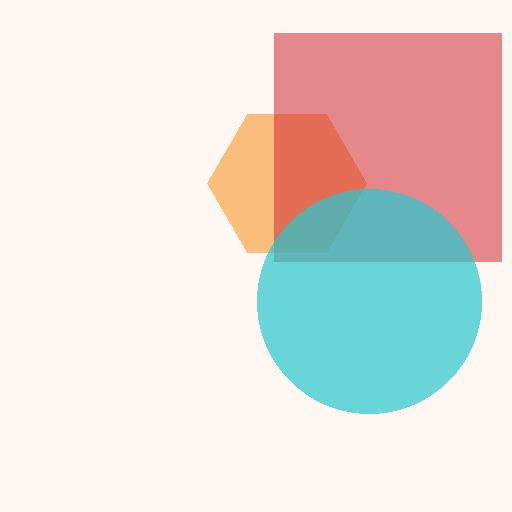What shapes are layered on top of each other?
The layered shapes are: an orange hexagon, a red square, a cyan circle.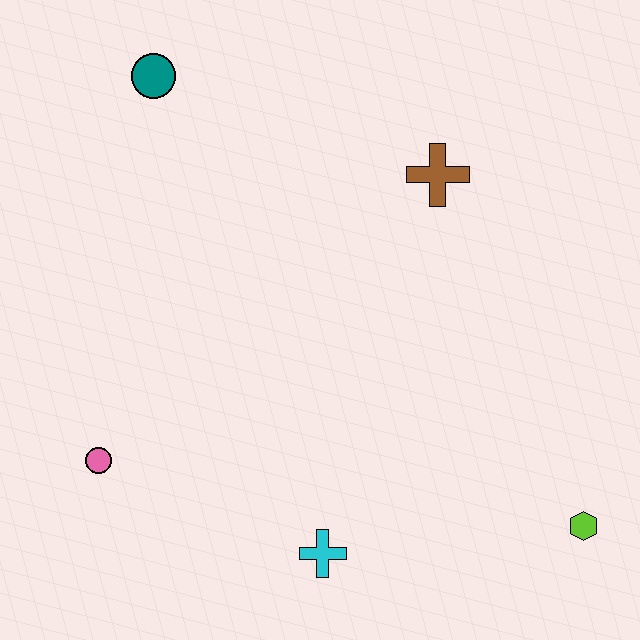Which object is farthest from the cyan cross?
The teal circle is farthest from the cyan cross.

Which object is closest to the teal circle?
The brown cross is closest to the teal circle.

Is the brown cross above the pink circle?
Yes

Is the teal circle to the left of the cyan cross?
Yes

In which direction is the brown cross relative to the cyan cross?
The brown cross is above the cyan cross.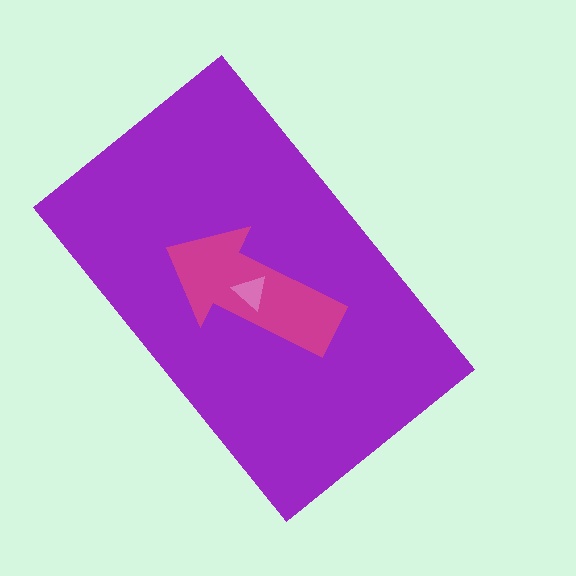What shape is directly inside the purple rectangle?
The magenta arrow.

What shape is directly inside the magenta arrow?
The pink triangle.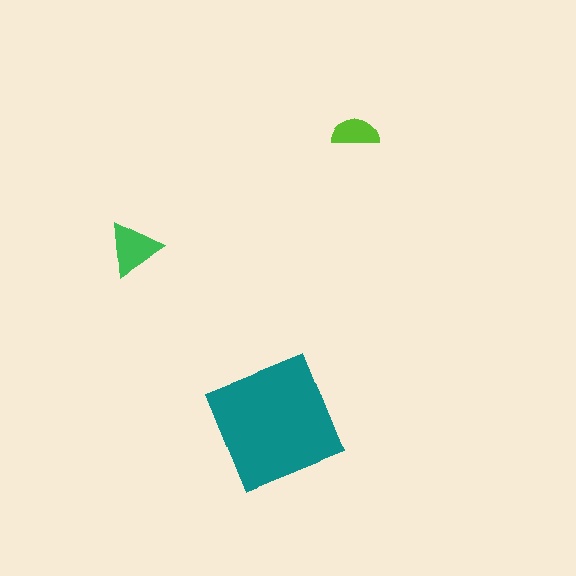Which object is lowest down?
The teal square is bottommost.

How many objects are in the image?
There are 3 objects in the image.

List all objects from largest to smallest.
The teal square, the green triangle, the lime semicircle.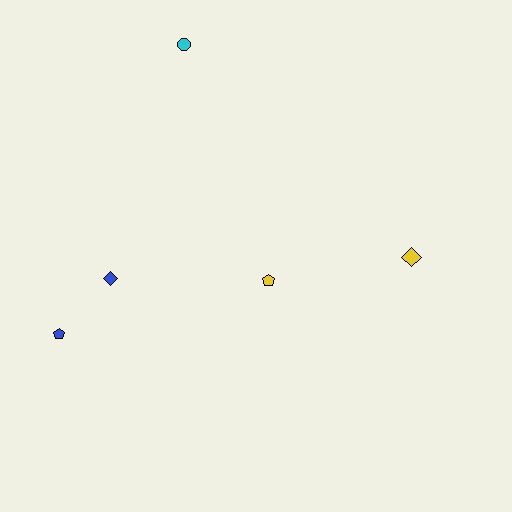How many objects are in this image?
There are 5 objects.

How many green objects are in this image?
There are no green objects.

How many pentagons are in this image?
There are 2 pentagons.